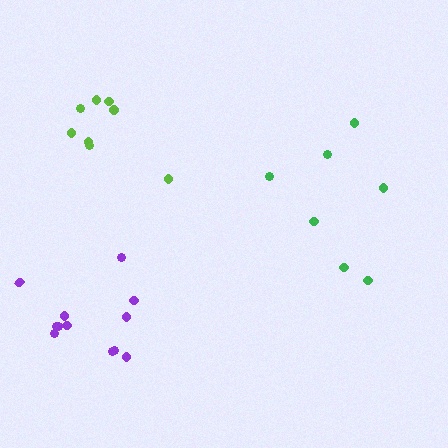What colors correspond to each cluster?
The clusters are colored: lime, purple, green.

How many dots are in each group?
Group 1: 8 dots, Group 2: 12 dots, Group 3: 7 dots (27 total).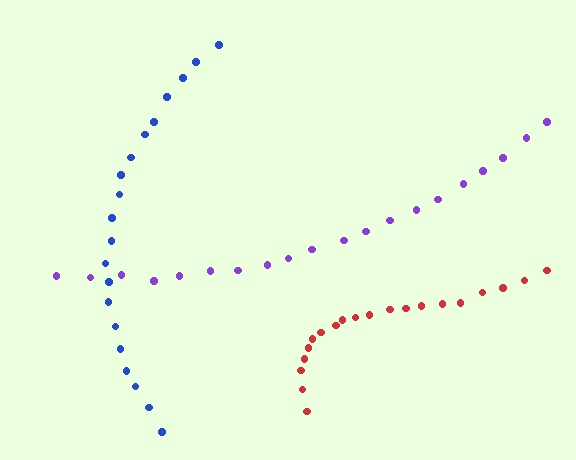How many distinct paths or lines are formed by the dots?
There are 3 distinct paths.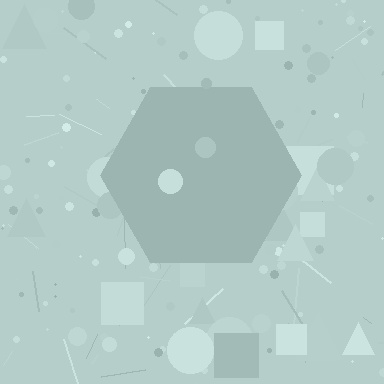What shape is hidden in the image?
A hexagon is hidden in the image.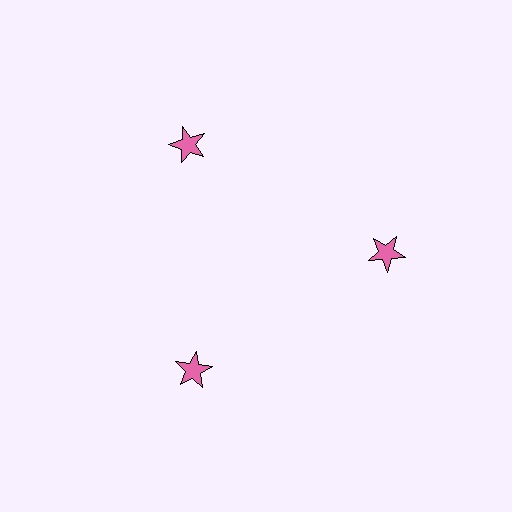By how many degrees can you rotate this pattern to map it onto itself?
The pattern maps onto itself every 120 degrees of rotation.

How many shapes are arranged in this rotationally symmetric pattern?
There are 3 shapes, arranged in 3 groups of 1.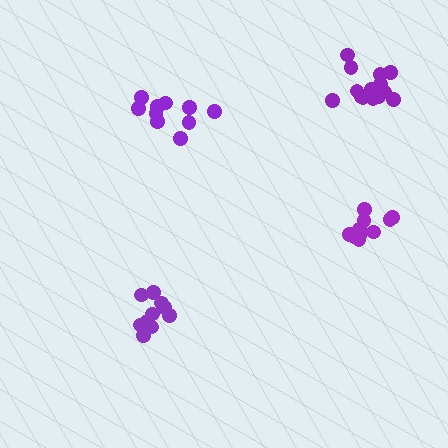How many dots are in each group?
Group 1: 10 dots, Group 2: 15 dots, Group 3: 10 dots, Group 4: 10 dots (45 total).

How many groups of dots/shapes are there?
There are 4 groups.